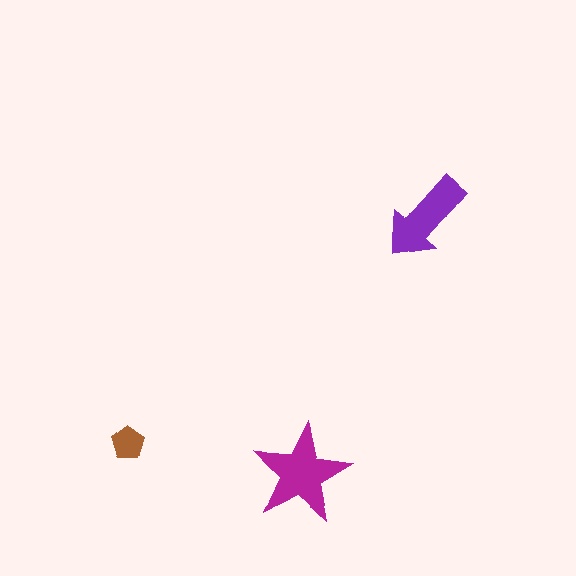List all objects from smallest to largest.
The brown pentagon, the purple arrow, the magenta star.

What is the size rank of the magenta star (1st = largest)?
1st.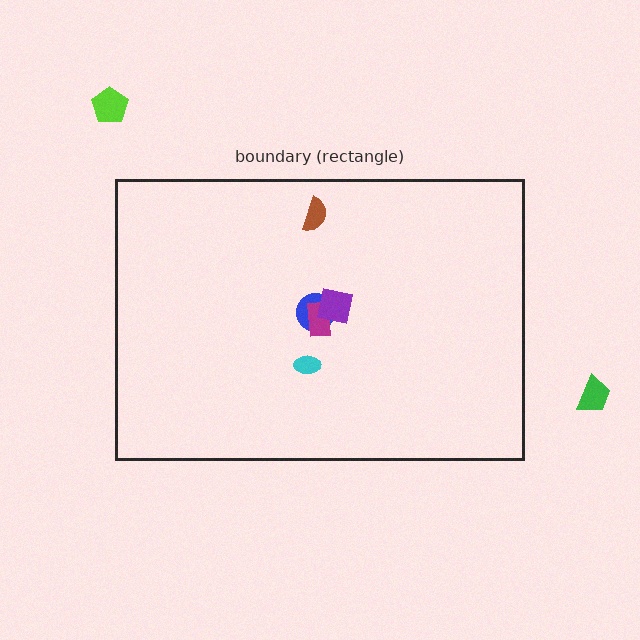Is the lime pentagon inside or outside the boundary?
Outside.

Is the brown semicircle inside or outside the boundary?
Inside.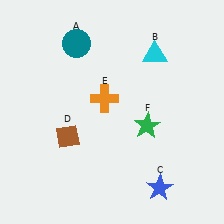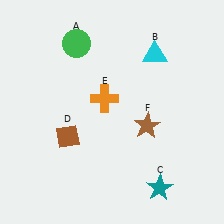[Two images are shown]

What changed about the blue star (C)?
In Image 1, C is blue. In Image 2, it changed to teal.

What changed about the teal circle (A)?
In Image 1, A is teal. In Image 2, it changed to green.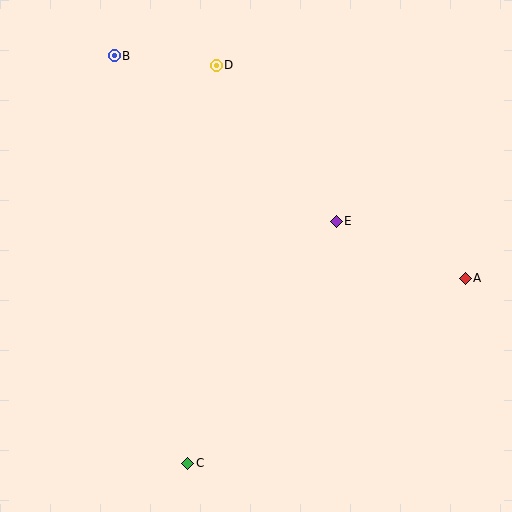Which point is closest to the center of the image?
Point E at (336, 221) is closest to the center.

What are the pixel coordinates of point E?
Point E is at (336, 221).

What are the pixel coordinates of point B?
Point B is at (114, 56).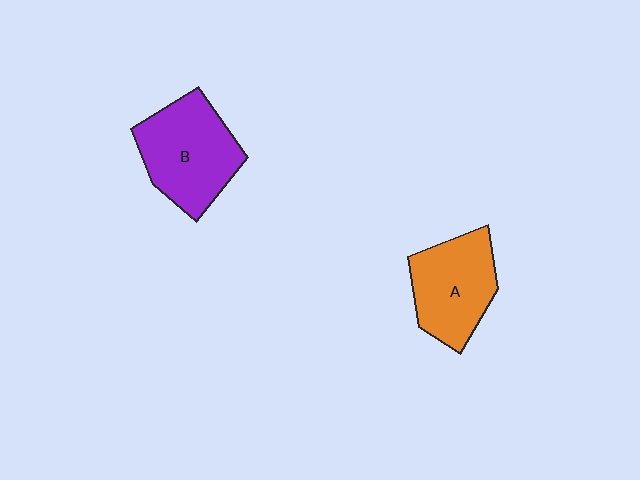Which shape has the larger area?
Shape B (purple).